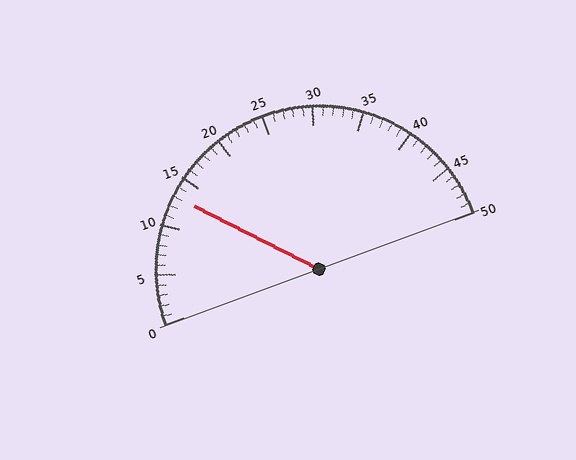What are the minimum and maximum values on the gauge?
The gauge ranges from 0 to 50.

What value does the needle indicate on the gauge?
The needle indicates approximately 13.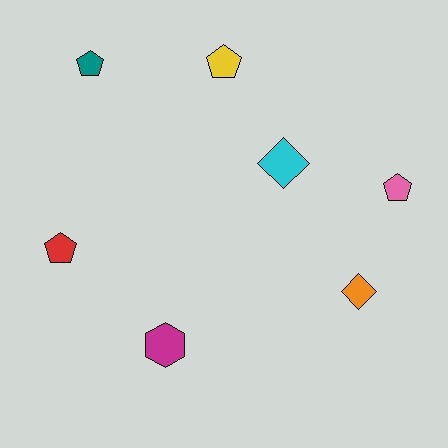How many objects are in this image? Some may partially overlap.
There are 7 objects.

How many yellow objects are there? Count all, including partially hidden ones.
There is 1 yellow object.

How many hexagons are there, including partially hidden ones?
There is 1 hexagon.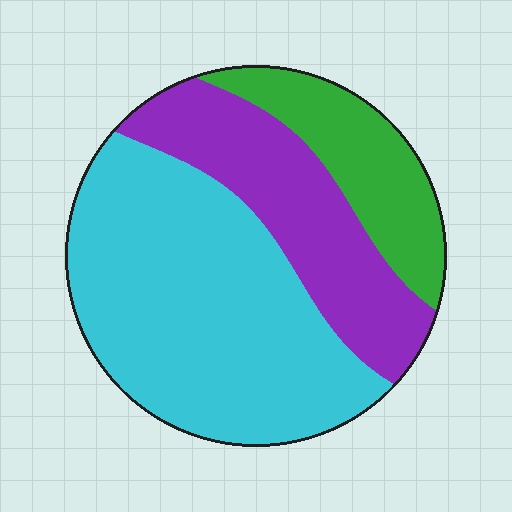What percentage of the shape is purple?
Purple takes up about one quarter (1/4) of the shape.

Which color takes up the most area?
Cyan, at roughly 55%.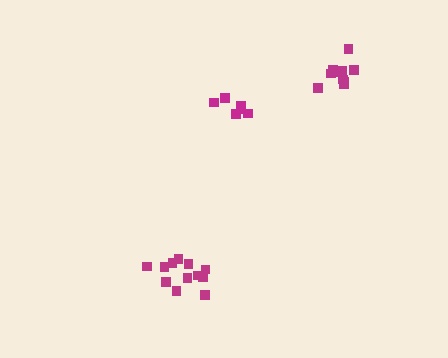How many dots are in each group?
Group 1: 10 dots, Group 2: 12 dots, Group 3: 6 dots (28 total).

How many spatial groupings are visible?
There are 3 spatial groupings.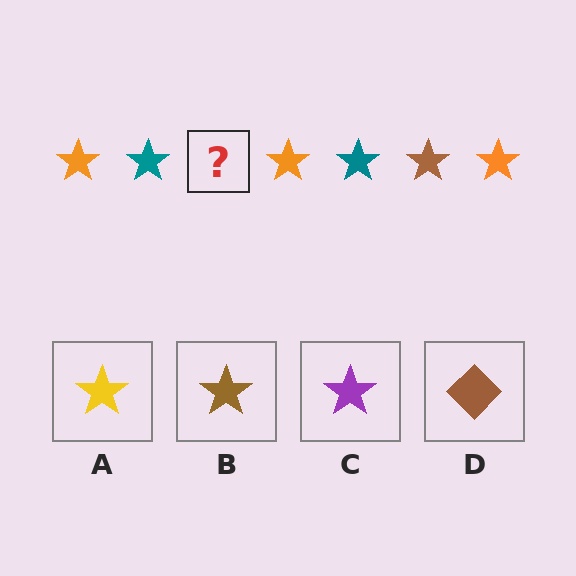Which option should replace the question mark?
Option B.